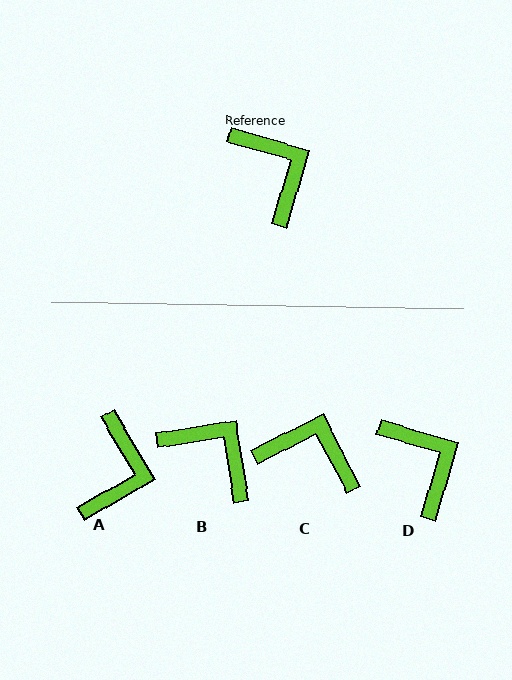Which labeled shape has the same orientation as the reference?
D.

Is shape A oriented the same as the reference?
No, it is off by about 43 degrees.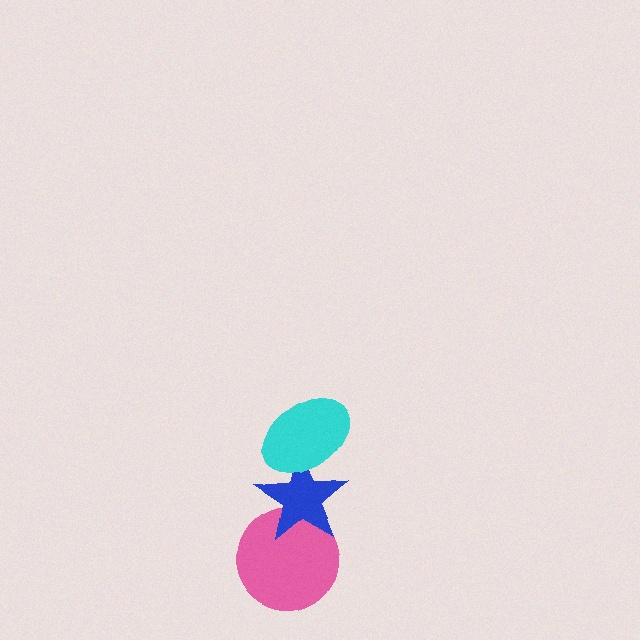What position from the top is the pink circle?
The pink circle is 3rd from the top.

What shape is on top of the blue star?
The cyan ellipse is on top of the blue star.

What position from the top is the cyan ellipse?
The cyan ellipse is 1st from the top.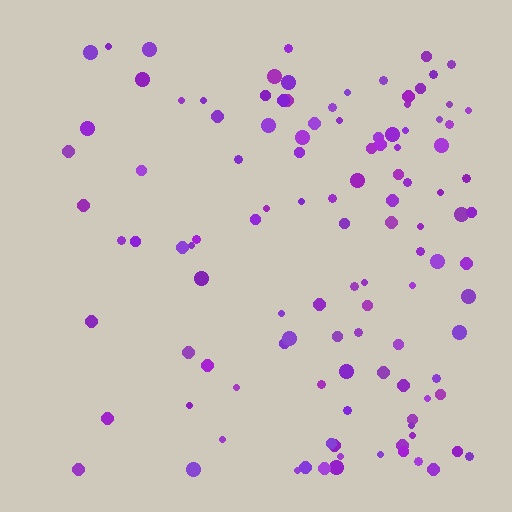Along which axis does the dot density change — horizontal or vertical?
Horizontal.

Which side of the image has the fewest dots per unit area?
The left.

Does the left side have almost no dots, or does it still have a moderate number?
Still a moderate number, just noticeably fewer than the right.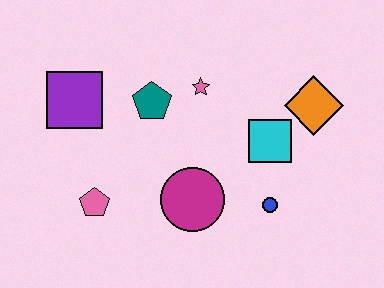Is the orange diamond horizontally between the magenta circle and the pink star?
No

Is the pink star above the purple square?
Yes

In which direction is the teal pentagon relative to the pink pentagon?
The teal pentagon is above the pink pentagon.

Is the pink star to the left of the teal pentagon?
No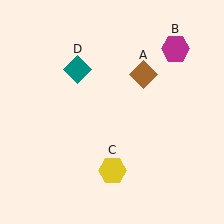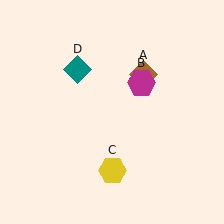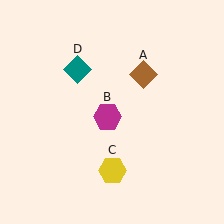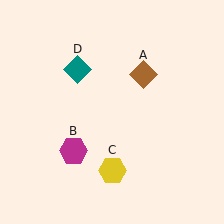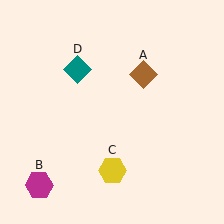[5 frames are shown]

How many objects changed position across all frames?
1 object changed position: magenta hexagon (object B).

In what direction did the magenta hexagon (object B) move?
The magenta hexagon (object B) moved down and to the left.